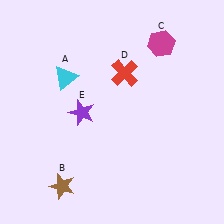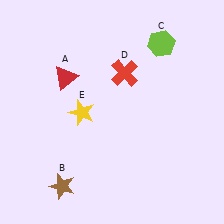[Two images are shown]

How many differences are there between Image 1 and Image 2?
There are 3 differences between the two images.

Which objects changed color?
A changed from cyan to red. C changed from magenta to lime. E changed from purple to yellow.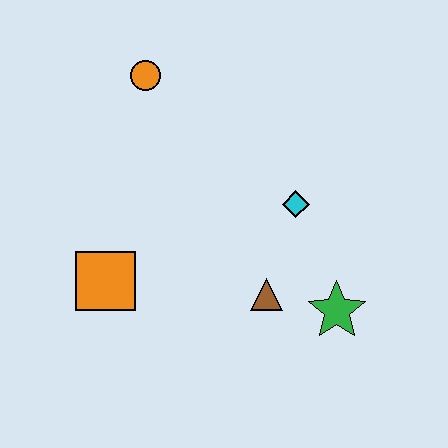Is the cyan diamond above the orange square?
Yes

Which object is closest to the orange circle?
The cyan diamond is closest to the orange circle.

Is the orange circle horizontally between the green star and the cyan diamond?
No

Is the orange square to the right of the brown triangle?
No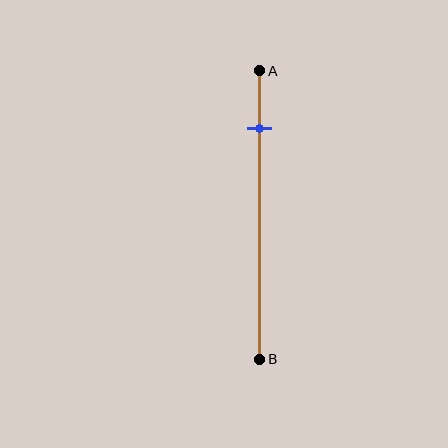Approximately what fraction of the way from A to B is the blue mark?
The blue mark is approximately 20% of the way from A to B.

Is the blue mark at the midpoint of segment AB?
No, the mark is at about 20% from A, not at the 50% midpoint.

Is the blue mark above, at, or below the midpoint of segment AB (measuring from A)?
The blue mark is above the midpoint of segment AB.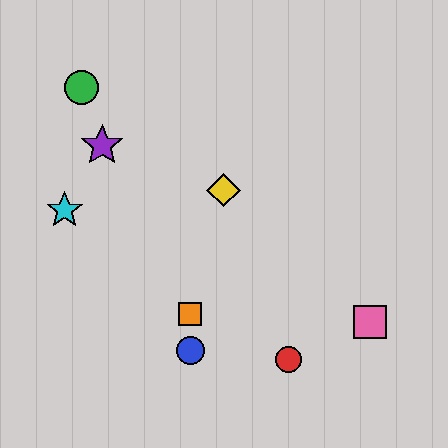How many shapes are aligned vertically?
2 shapes (the blue circle, the orange square) are aligned vertically.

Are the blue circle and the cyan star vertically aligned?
No, the blue circle is at x≈190 and the cyan star is at x≈65.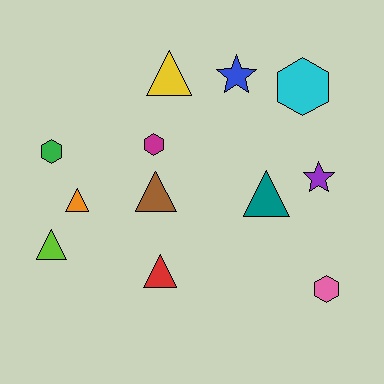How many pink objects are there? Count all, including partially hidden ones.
There is 1 pink object.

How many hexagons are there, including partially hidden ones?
There are 4 hexagons.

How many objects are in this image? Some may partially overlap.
There are 12 objects.